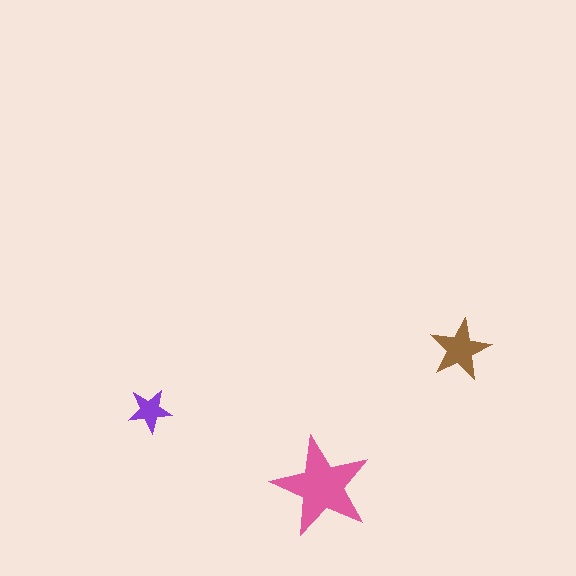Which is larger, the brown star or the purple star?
The brown one.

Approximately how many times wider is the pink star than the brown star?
About 1.5 times wider.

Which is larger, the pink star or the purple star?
The pink one.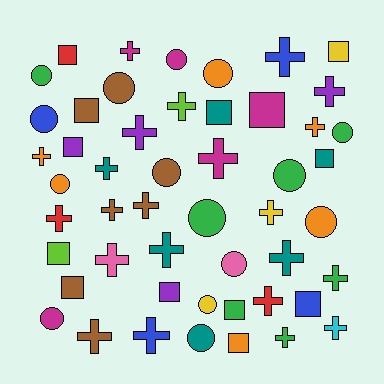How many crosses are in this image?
There are 22 crosses.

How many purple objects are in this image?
There are 4 purple objects.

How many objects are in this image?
There are 50 objects.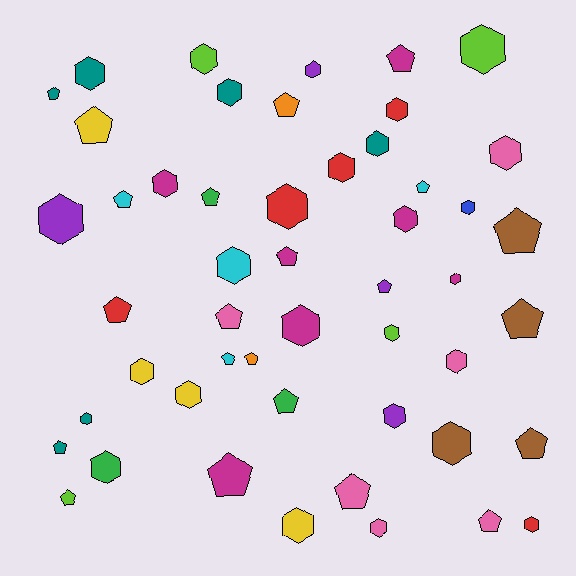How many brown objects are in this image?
There are 4 brown objects.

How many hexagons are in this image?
There are 28 hexagons.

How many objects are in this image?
There are 50 objects.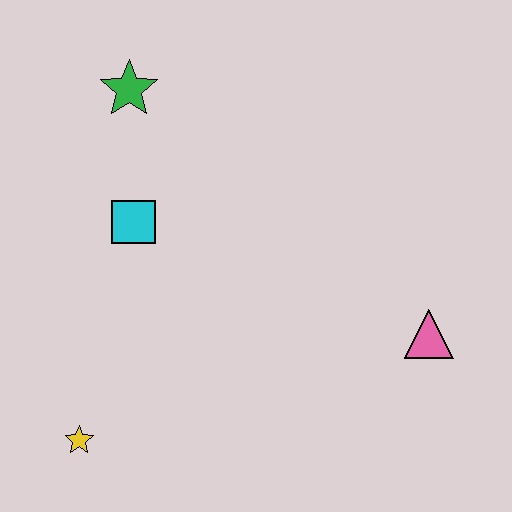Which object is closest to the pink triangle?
The cyan square is closest to the pink triangle.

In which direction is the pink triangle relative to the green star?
The pink triangle is to the right of the green star.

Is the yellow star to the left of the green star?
Yes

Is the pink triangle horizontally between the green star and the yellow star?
No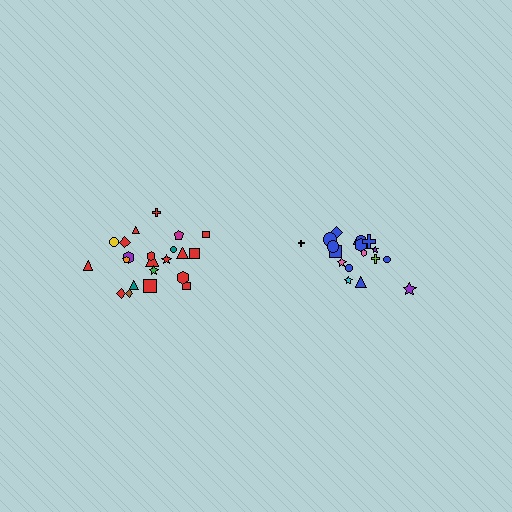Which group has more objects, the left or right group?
The left group.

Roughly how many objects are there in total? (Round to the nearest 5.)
Roughly 40 objects in total.